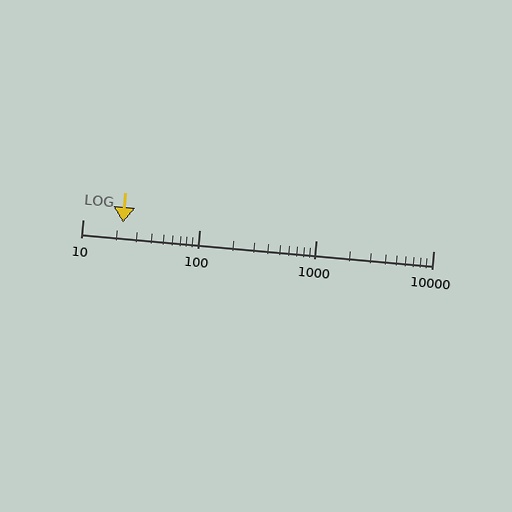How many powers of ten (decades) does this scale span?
The scale spans 3 decades, from 10 to 10000.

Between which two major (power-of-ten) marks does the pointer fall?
The pointer is between 10 and 100.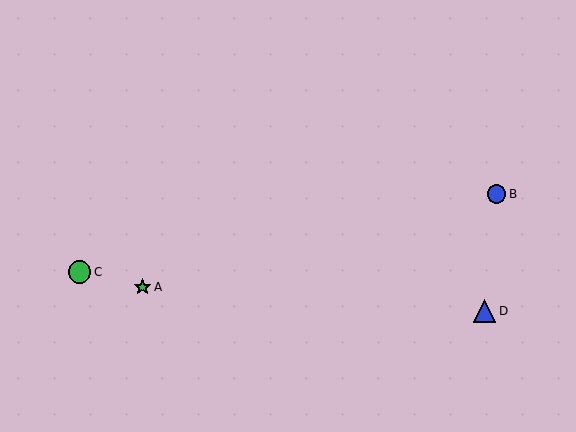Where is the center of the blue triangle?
The center of the blue triangle is at (485, 311).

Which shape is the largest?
The green circle (labeled C) is the largest.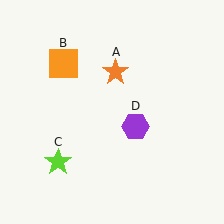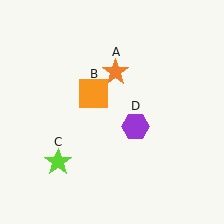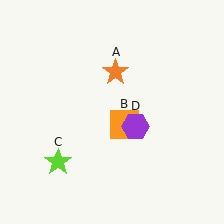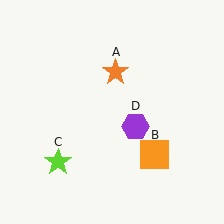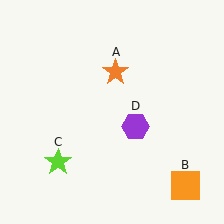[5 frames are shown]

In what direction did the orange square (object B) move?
The orange square (object B) moved down and to the right.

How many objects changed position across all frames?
1 object changed position: orange square (object B).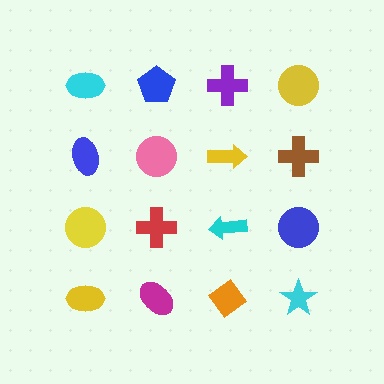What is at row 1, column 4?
A yellow circle.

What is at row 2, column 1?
A blue ellipse.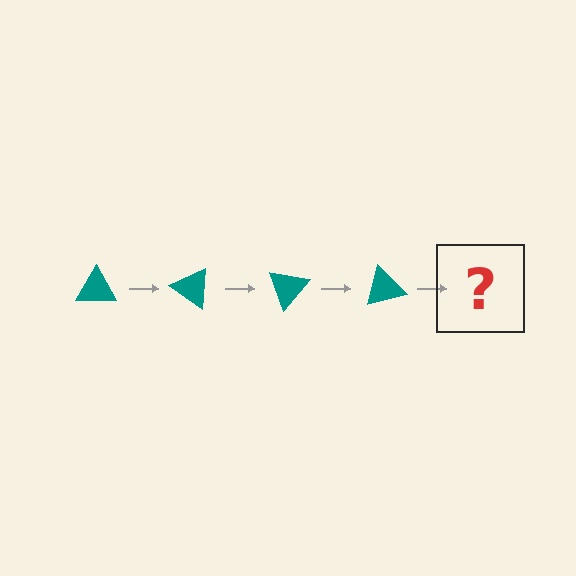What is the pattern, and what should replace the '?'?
The pattern is that the triangle rotates 35 degrees each step. The '?' should be a teal triangle rotated 140 degrees.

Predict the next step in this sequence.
The next step is a teal triangle rotated 140 degrees.